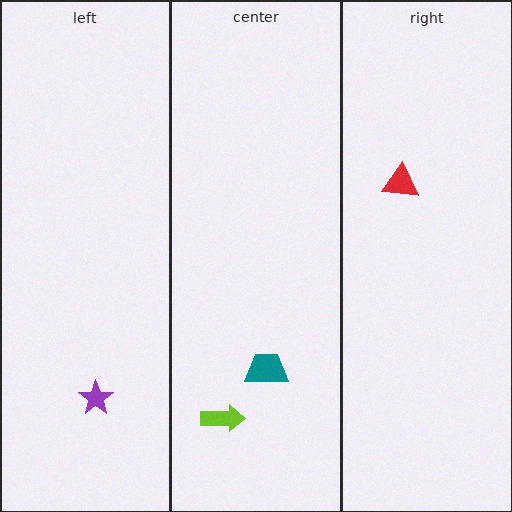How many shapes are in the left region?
1.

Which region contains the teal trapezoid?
The center region.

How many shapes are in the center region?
2.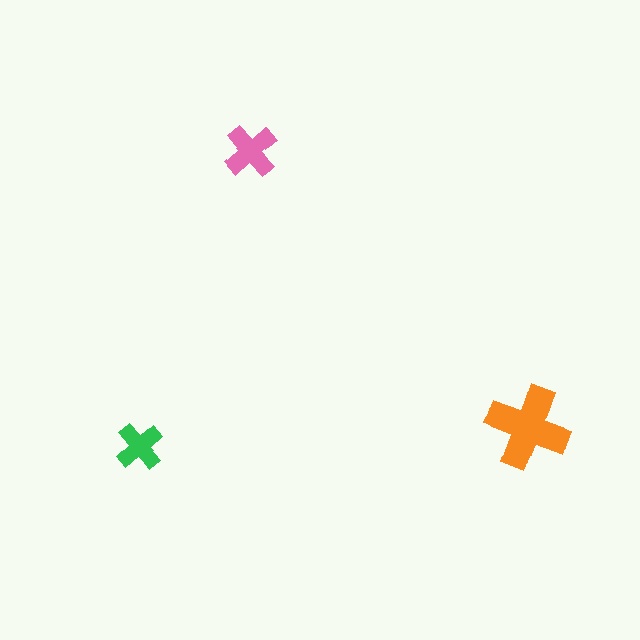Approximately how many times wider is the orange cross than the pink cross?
About 1.5 times wider.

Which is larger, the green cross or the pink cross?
The pink one.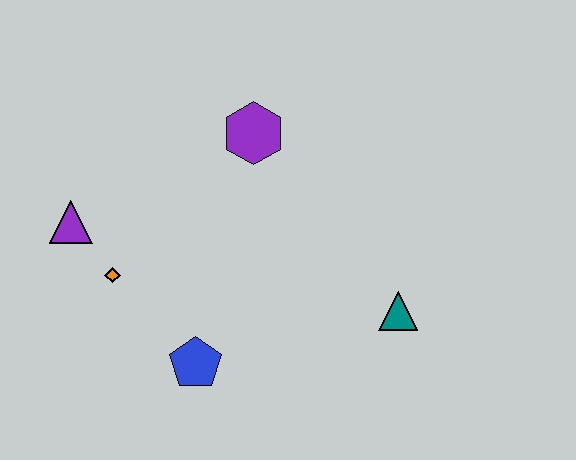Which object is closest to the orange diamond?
The purple triangle is closest to the orange diamond.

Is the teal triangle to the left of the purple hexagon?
No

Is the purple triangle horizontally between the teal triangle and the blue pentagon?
No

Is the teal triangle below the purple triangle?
Yes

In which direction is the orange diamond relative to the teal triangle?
The orange diamond is to the left of the teal triangle.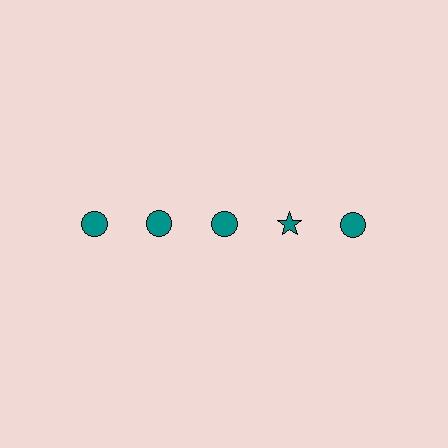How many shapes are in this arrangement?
There are 5 shapes arranged in a grid pattern.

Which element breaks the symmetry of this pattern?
The teal star in the top row, second from right column breaks the symmetry. All other shapes are teal circles.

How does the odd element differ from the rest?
It has a different shape: star instead of circle.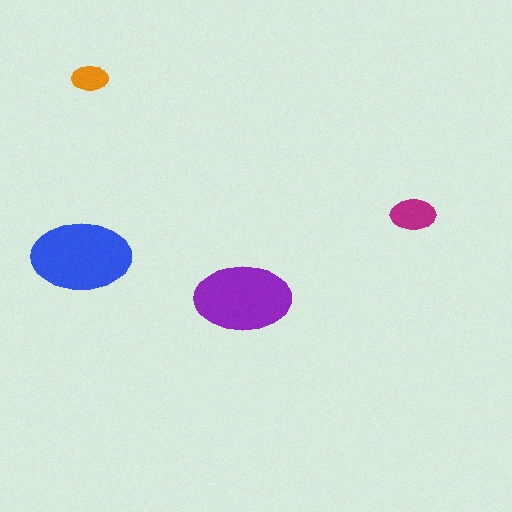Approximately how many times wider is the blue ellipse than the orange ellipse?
About 2.5 times wider.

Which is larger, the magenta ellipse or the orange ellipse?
The magenta one.